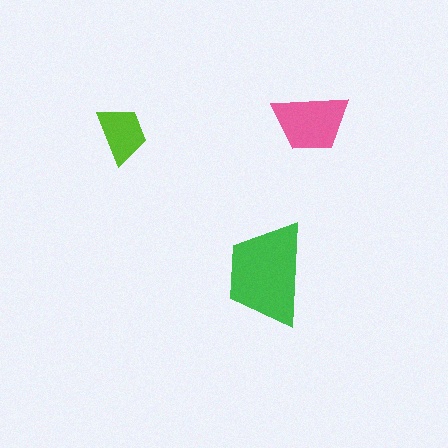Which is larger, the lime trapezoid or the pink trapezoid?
The pink one.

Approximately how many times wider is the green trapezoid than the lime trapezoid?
About 2 times wider.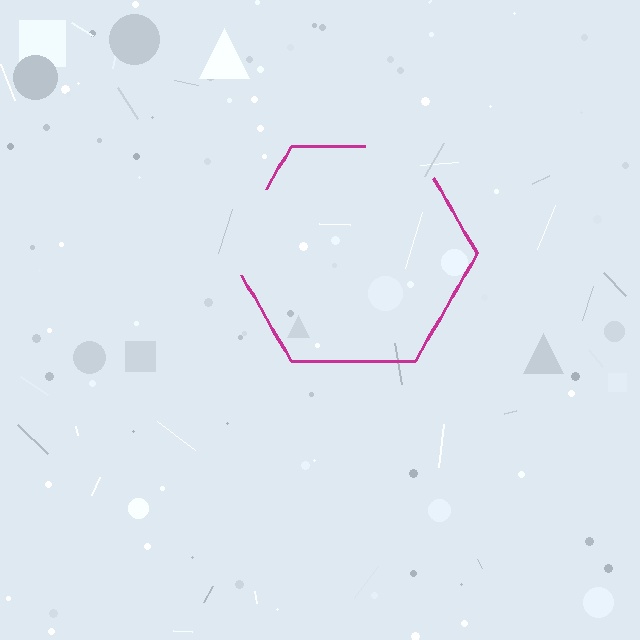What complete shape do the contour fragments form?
The contour fragments form a hexagon.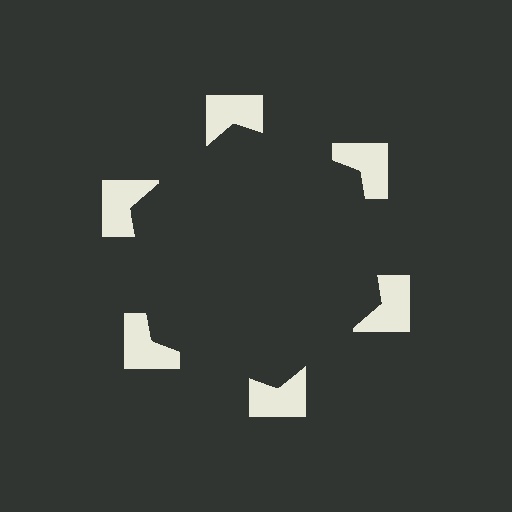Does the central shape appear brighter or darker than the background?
It typically appears slightly darker than the background, even though no actual brightness change is drawn.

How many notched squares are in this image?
There are 6 — one at each vertex of the illusory hexagon.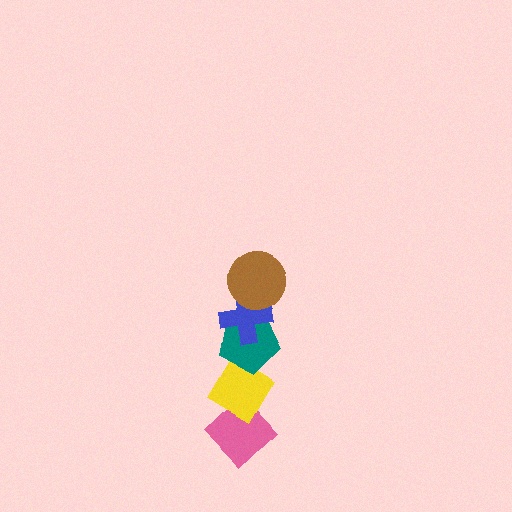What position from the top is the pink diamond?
The pink diamond is 5th from the top.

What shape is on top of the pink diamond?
The yellow diamond is on top of the pink diamond.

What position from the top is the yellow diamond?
The yellow diamond is 4th from the top.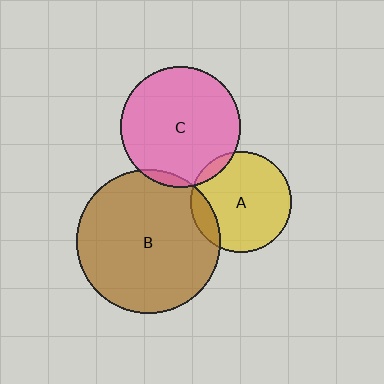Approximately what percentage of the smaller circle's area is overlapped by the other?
Approximately 15%.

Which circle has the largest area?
Circle B (brown).